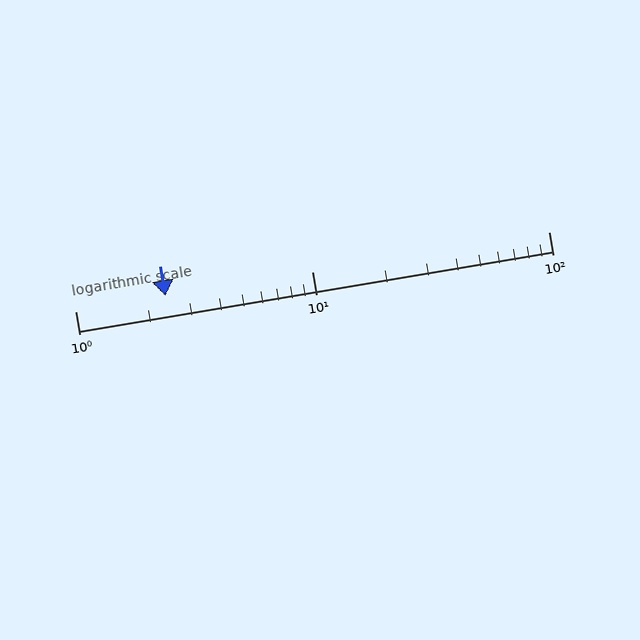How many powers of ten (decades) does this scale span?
The scale spans 2 decades, from 1 to 100.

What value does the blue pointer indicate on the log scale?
The pointer indicates approximately 2.4.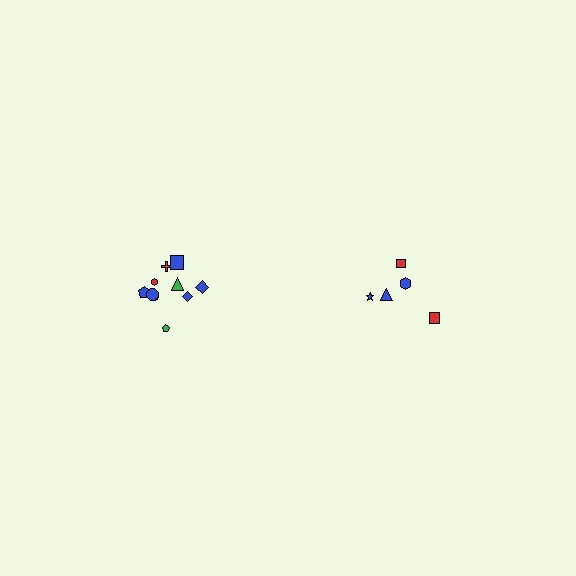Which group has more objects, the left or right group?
The left group.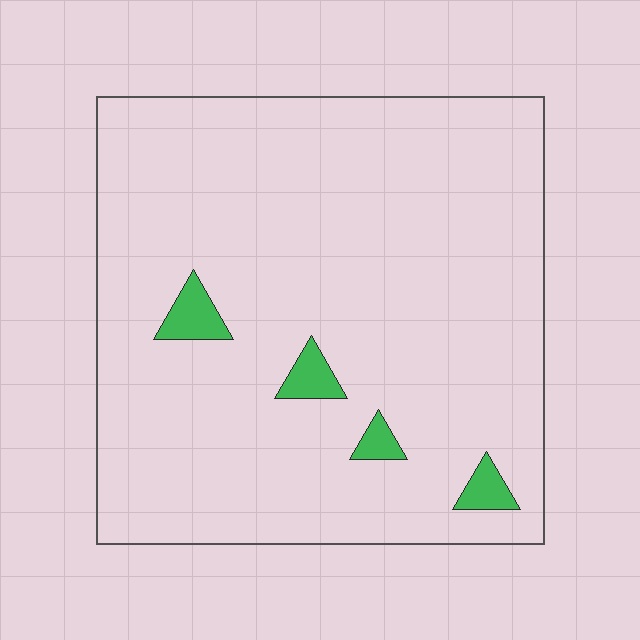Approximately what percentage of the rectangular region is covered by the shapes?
Approximately 5%.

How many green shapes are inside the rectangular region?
4.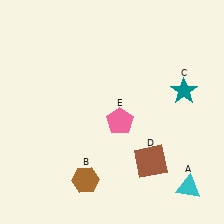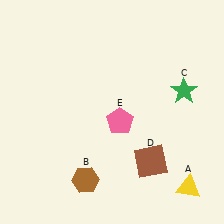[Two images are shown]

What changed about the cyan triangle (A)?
In Image 1, A is cyan. In Image 2, it changed to yellow.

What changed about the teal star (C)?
In Image 1, C is teal. In Image 2, it changed to green.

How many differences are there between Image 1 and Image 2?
There are 2 differences between the two images.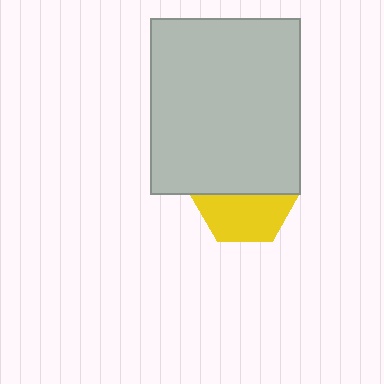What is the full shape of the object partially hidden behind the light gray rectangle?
The partially hidden object is a yellow hexagon.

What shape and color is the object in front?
The object in front is a light gray rectangle.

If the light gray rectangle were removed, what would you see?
You would see the complete yellow hexagon.